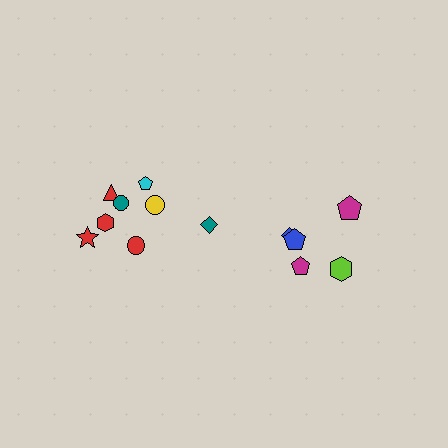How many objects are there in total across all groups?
There are 13 objects.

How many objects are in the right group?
There are 5 objects.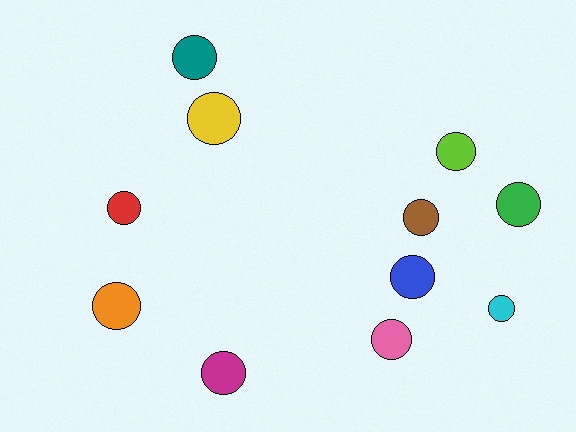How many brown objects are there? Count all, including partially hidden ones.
There is 1 brown object.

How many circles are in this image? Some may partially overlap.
There are 11 circles.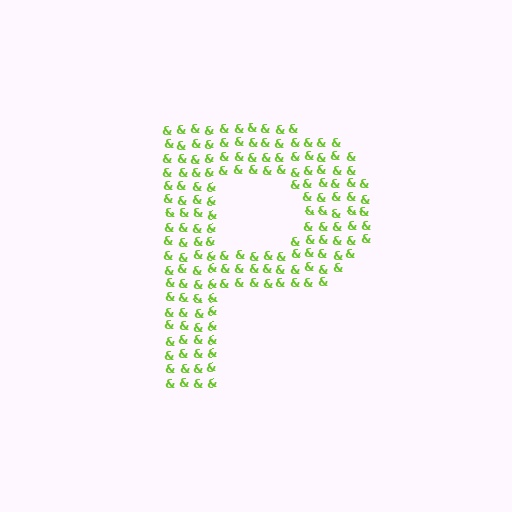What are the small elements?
The small elements are ampersands.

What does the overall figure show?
The overall figure shows the letter P.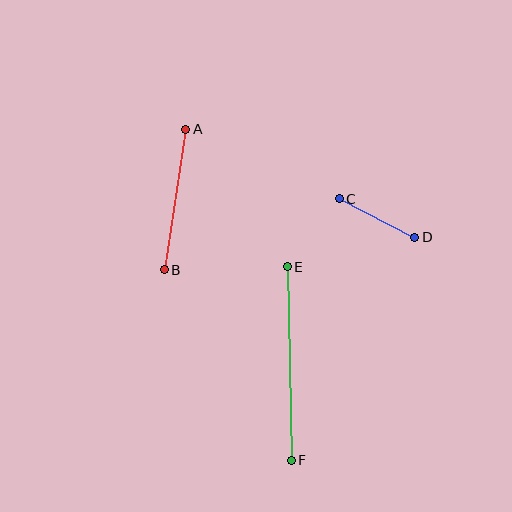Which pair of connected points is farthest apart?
Points E and F are farthest apart.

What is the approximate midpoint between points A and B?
The midpoint is at approximately (175, 200) pixels.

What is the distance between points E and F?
The distance is approximately 194 pixels.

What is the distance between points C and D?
The distance is approximately 85 pixels.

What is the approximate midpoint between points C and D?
The midpoint is at approximately (377, 218) pixels.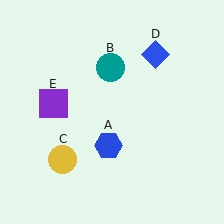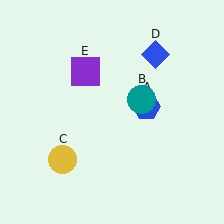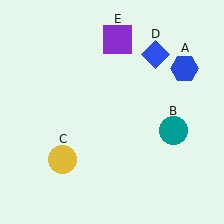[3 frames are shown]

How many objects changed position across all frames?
3 objects changed position: blue hexagon (object A), teal circle (object B), purple square (object E).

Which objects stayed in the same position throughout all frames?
Yellow circle (object C) and blue diamond (object D) remained stationary.